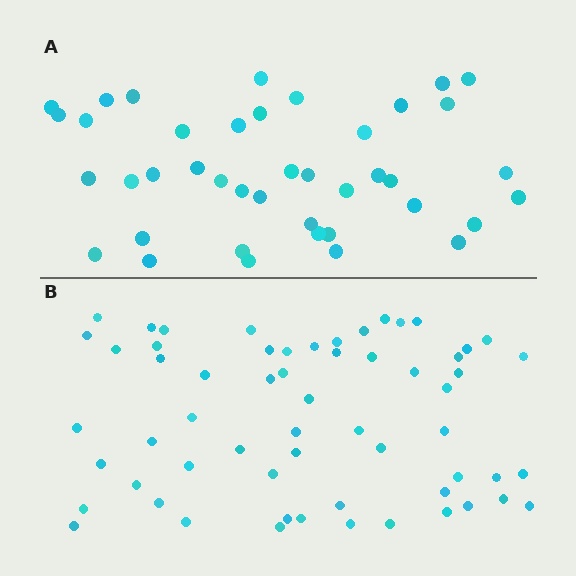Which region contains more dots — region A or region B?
Region B (the bottom region) has more dots.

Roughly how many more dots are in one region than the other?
Region B has approximately 20 more dots than region A.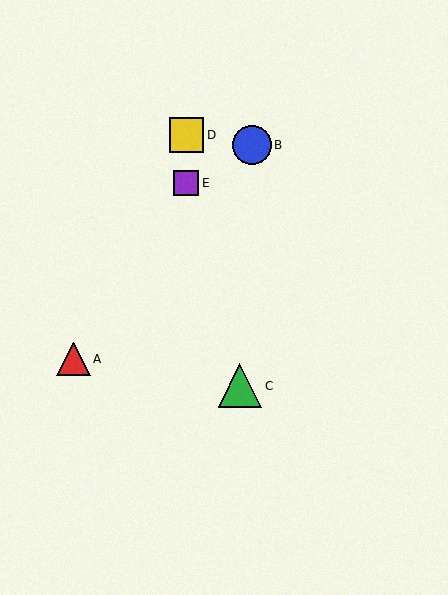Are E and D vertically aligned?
Yes, both are at x≈186.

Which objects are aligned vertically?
Objects D, E are aligned vertically.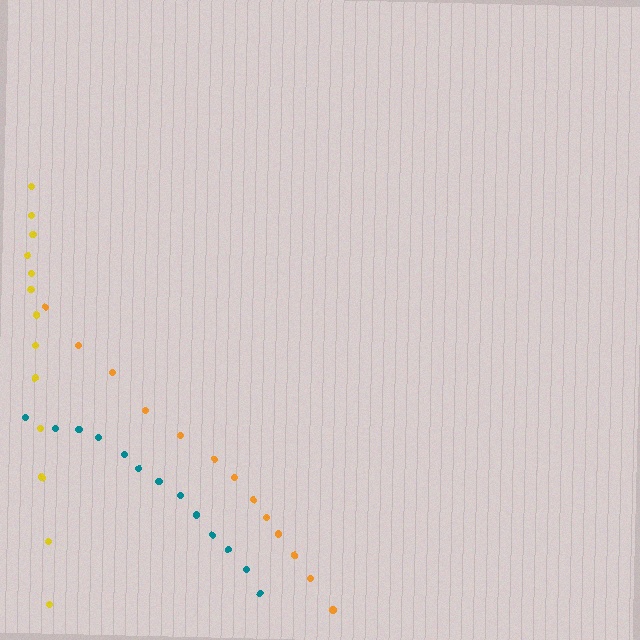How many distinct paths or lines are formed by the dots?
There are 3 distinct paths.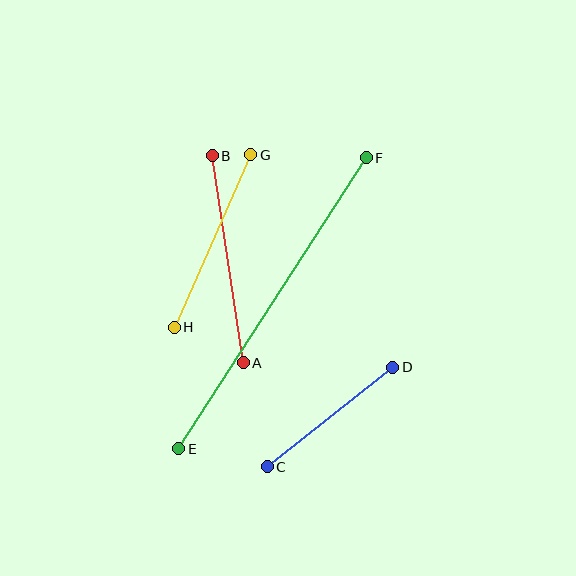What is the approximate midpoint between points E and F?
The midpoint is at approximately (273, 303) pixels.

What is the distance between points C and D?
The distance is approximately 160 pixels.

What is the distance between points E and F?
The distance is approximately 346 pixels.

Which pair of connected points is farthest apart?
Points E and F are farthest apart.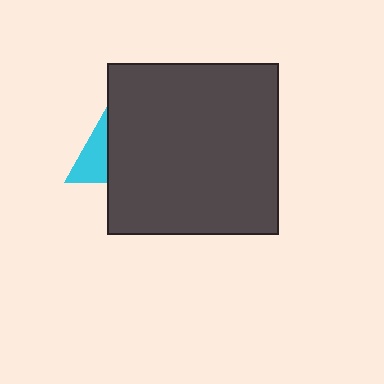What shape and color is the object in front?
The object in front is a dark gray square.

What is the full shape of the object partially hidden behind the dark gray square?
The partially hidden object is a cyan triangle.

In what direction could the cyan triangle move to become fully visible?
The cyan triangle could move left. That would shift it out from behind the dark gray square entirely.